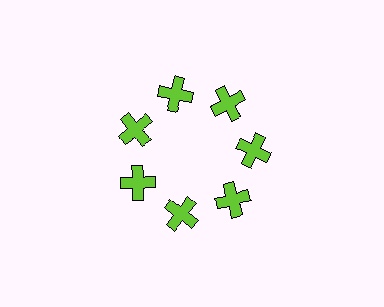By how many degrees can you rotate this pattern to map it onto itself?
The pattern maps onto itself every 51 degrees of rotation.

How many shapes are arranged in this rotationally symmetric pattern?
There are 7 shapes, arranged in 7 groups of 1.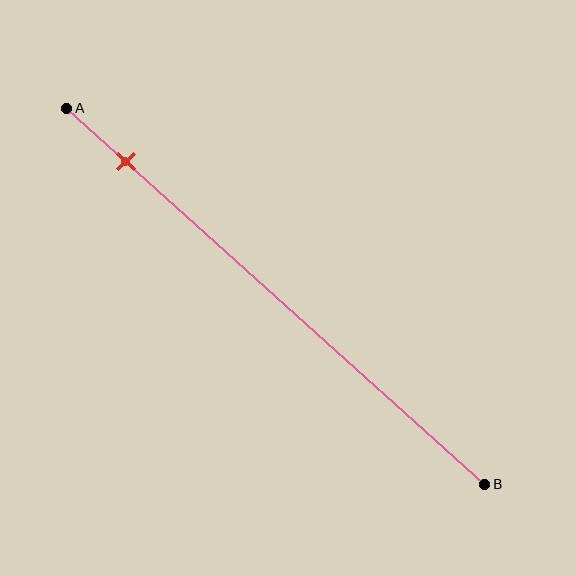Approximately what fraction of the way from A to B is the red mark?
The red mark is approximately 15% of the way from A to B.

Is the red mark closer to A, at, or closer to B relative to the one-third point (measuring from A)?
The red mark is closer to point A than the one-third point of segment AB.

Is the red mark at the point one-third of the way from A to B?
No, the mark is at about 15% from A, not at the 33% one-third point.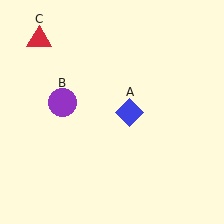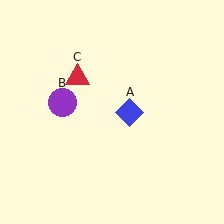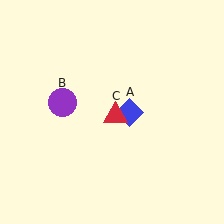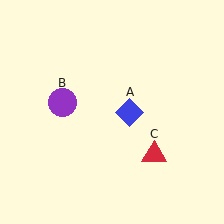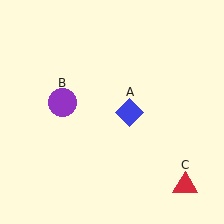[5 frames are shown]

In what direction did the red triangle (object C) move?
The red triangle (object C) moved down and to the right.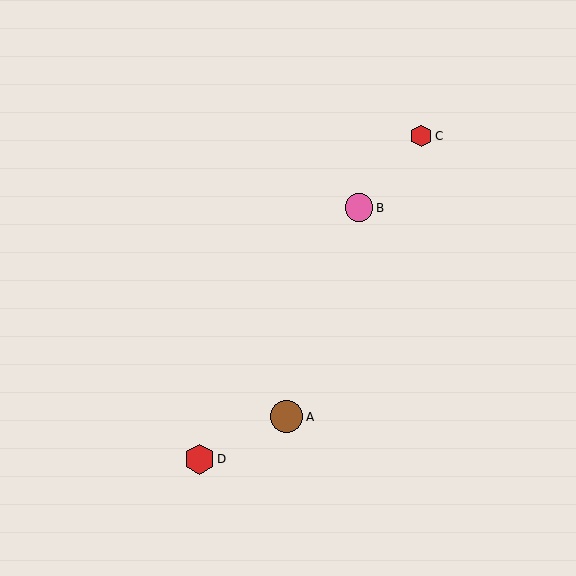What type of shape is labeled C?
Shape C is a red hexagon.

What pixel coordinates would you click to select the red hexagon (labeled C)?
Click at (421, 136) to select the red hexagon C.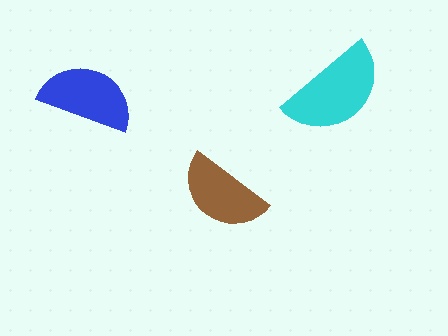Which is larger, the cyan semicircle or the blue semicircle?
The cyan one.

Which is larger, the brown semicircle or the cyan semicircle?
The cyan one.